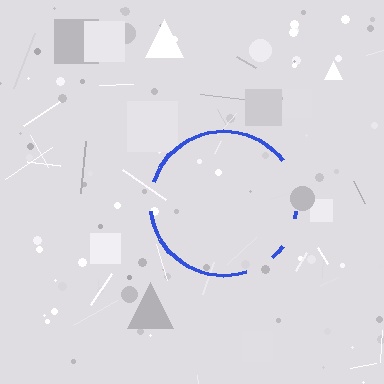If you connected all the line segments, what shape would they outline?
They would outline a circle.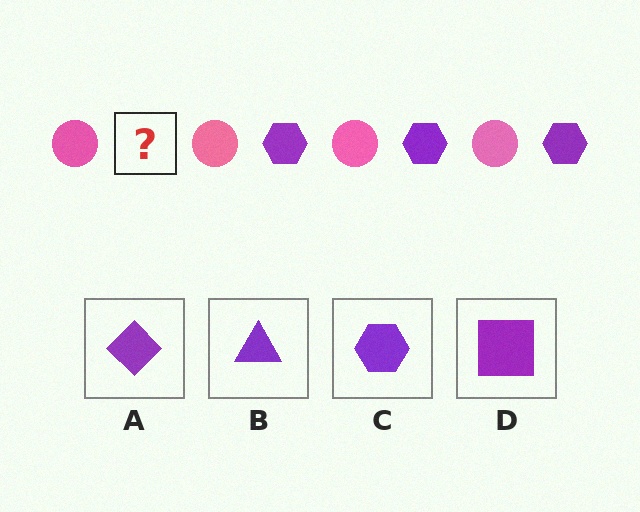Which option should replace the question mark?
Option C.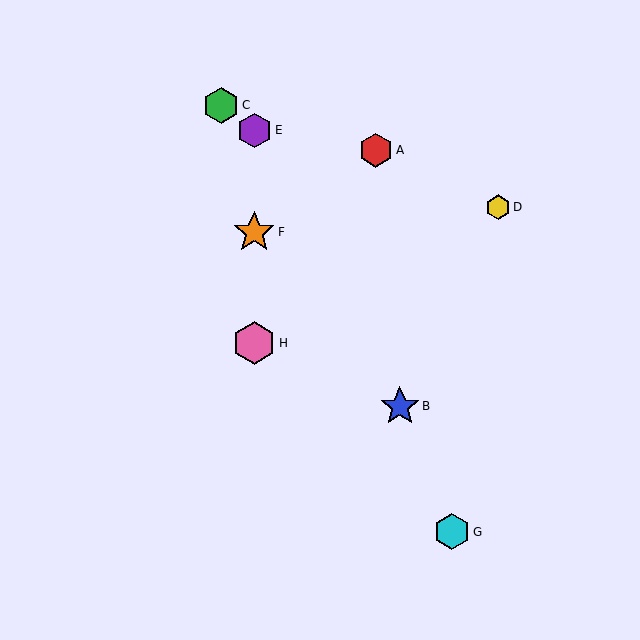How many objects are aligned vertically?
3 objects (E, F, H) are aligned vertically.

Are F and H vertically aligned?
Yes, both are at x≈254.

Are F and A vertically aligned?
No, F is at x≈254 and A is at x≈376.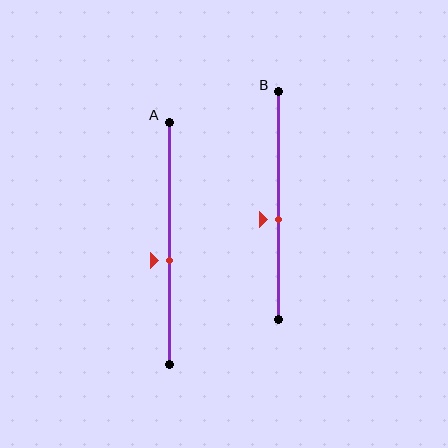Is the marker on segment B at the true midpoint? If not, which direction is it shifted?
No, the marker on segment B is shifted downward by about 6% of the segment length.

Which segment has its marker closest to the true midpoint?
Segment B has its marker closest to the true midpoint.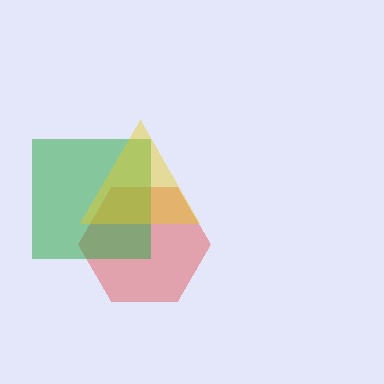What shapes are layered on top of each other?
The layered shapes are: a red hexagon, a green square, a yellow triangle.